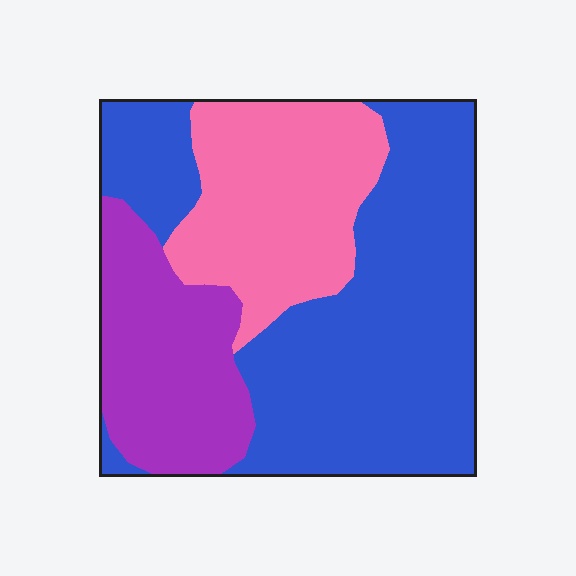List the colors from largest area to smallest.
From largest to smallest: blue, pink, purple.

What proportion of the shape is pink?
Pink takes up between a quarter and a half of the shape.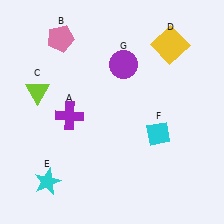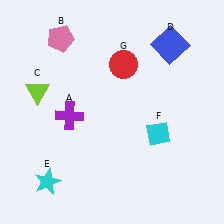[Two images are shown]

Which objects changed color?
D changed from yellow to blue. G changed from purple to red.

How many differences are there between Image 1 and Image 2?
There are 2 differences between the two images.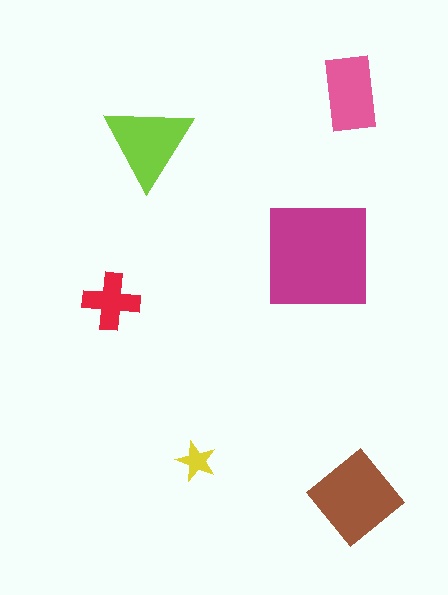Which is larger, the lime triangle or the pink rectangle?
The lime triangle.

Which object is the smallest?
The yellow star.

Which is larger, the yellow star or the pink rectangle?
The pink rectangle.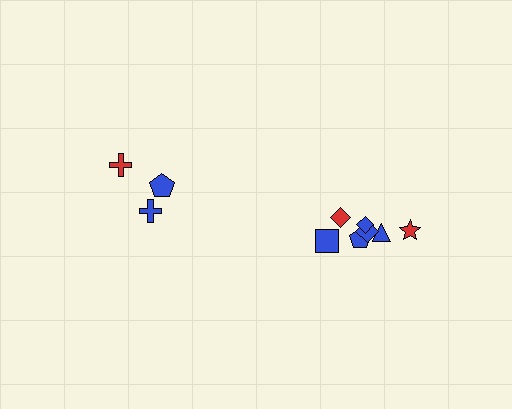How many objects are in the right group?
There are 7 objects.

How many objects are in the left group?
There are 3 objects.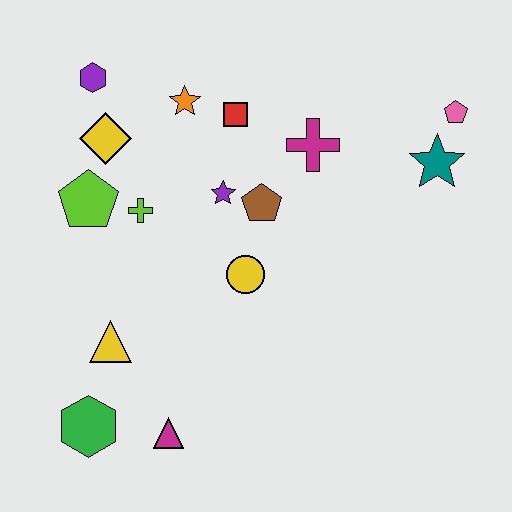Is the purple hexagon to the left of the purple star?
Yes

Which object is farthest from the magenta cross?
The green hexagon is farthest from the magenta cross.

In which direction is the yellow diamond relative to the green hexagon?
The yellow diamond is above the green hexagon.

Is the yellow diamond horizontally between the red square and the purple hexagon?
Yes